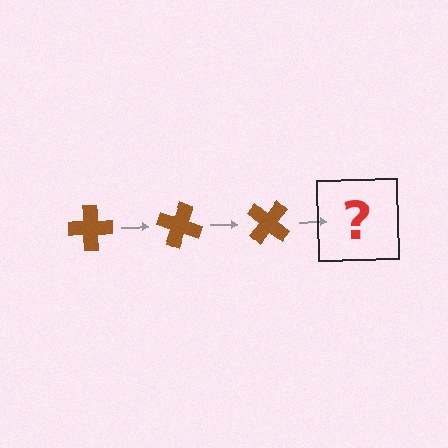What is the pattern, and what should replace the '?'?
The pattern is that the cross rotates 20 degrees each step. The '?' should be a brown cross rotated 60 degrees.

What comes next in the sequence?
The next element should be a brown cross rotated 60 degrees.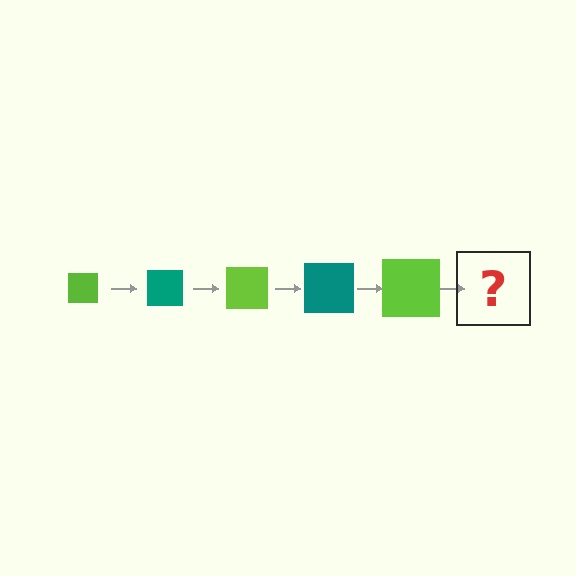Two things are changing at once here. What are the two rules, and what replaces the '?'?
The two rules are that the square grows larger each step and the color cycles through lime and teal. The '?' should be a teal square, larger than the previous one.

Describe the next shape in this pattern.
It should be a teal square, larger than the previous one.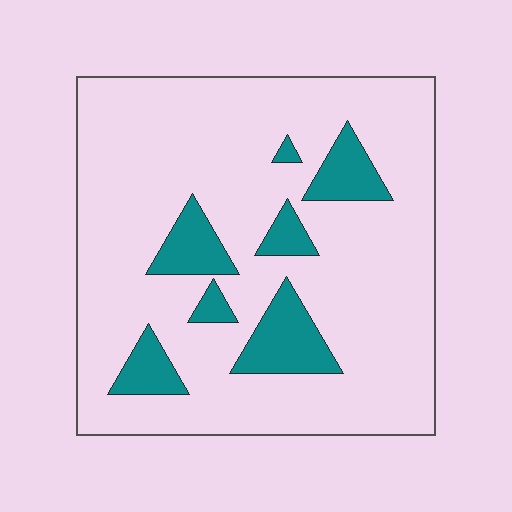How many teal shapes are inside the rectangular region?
7.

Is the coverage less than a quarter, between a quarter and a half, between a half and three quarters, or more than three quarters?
Less than a quarter.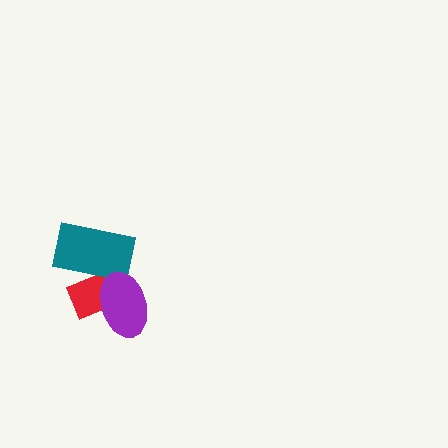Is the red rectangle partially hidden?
Yes, it is partially covered by another shape.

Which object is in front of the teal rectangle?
The purple ellipse is in front of the teal rectangle.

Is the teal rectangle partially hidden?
Yes, it is partially covered by another shape.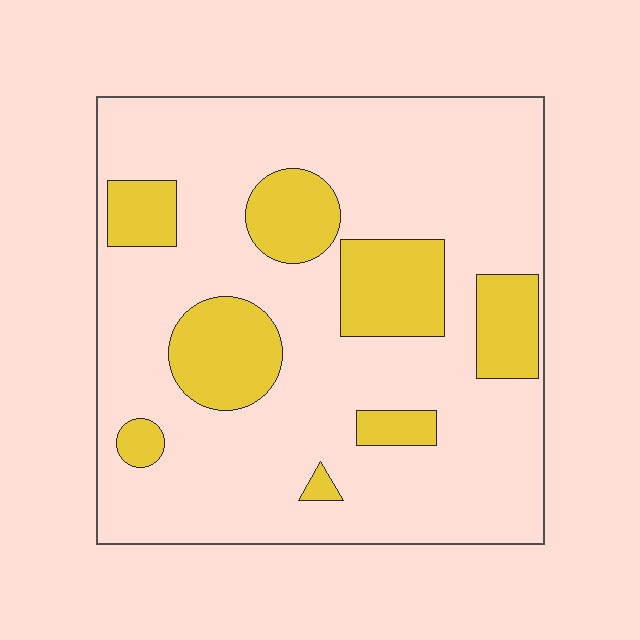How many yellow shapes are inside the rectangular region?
8.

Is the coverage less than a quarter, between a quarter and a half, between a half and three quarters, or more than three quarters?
Less than a quarter.